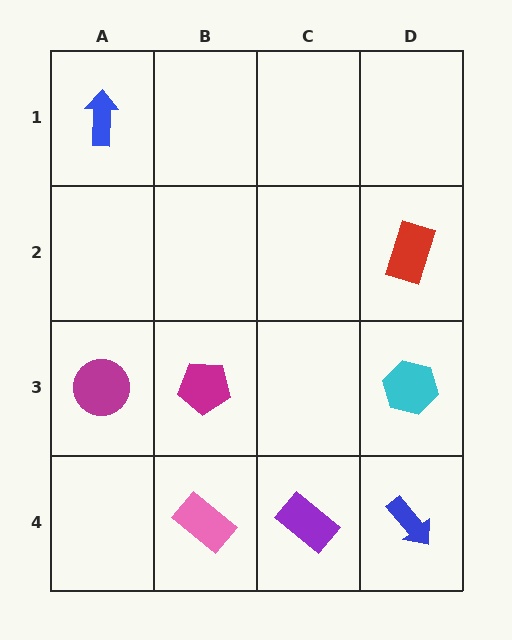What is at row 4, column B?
A pink rectangle.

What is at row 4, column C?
A purple rectangle.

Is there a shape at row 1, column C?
No, that cell is empty.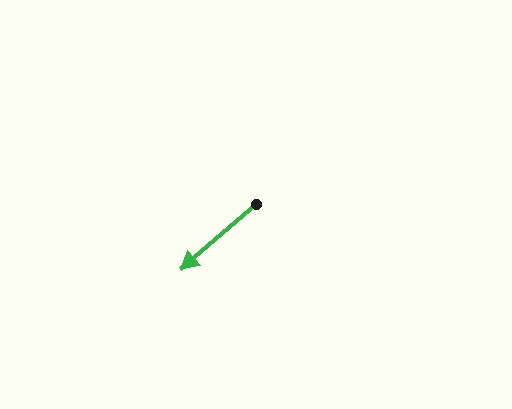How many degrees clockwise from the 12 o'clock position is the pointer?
Approximately 229 degrees.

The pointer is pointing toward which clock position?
Roughly 8 o'clock.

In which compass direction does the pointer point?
Southwest.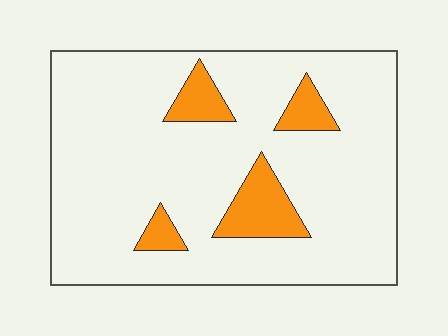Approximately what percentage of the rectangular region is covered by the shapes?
Approximately 15%.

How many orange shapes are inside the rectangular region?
4.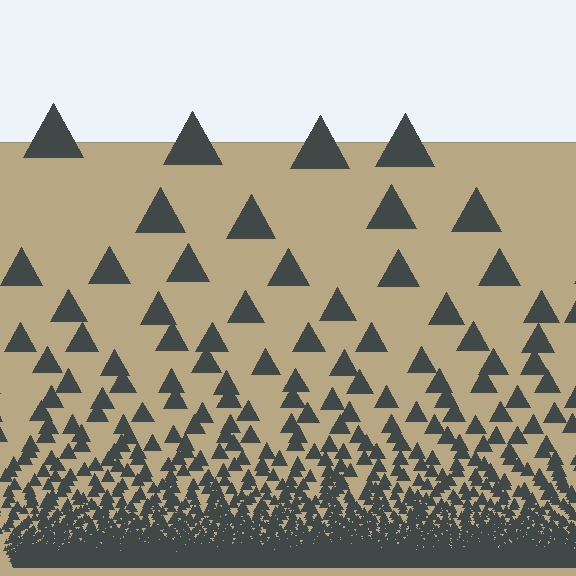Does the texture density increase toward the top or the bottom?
Density increases toward the bottom.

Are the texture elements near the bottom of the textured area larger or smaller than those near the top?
Smaller. The gradient is inverted — elements near the bottom are smaller and denser.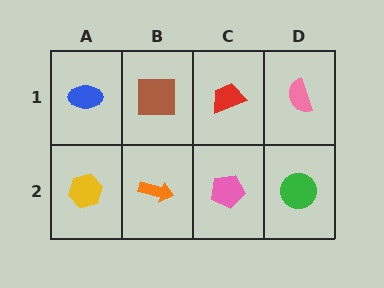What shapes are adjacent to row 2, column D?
A pink semicircle (row 1, column D), a pink pentagon (row 2, column C).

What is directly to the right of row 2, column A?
An orange arrow.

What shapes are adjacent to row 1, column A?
A yellow hexagon (row 2, column A), a brown square (row 1, column B).